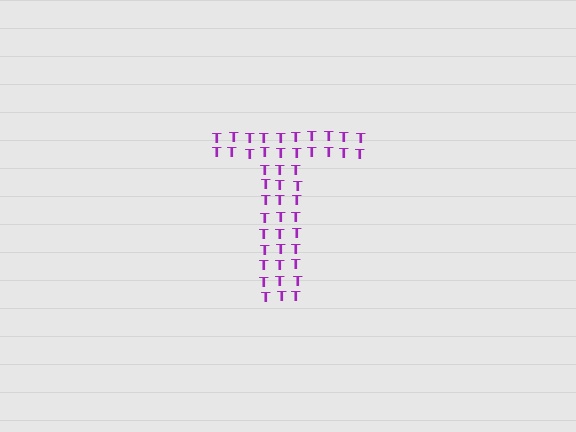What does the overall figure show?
The overall figure shows the letter T.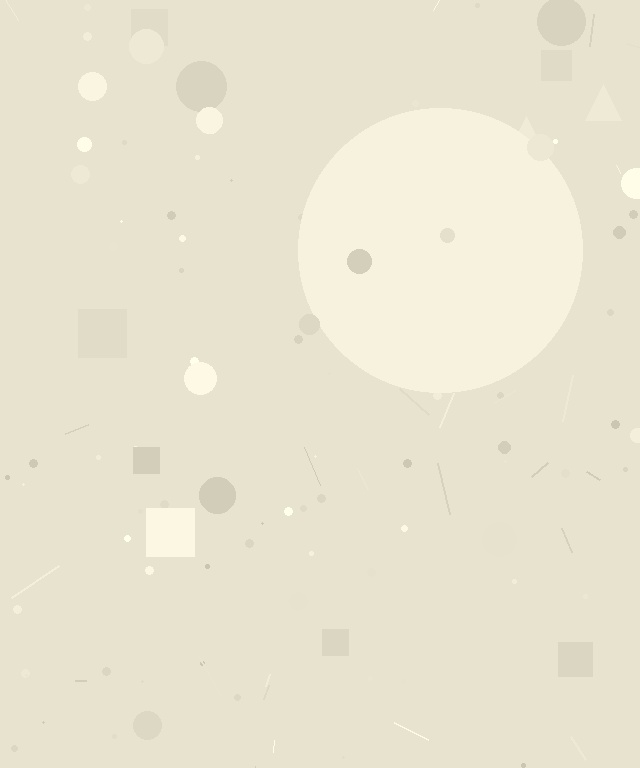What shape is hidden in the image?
A circle is hidden in the image.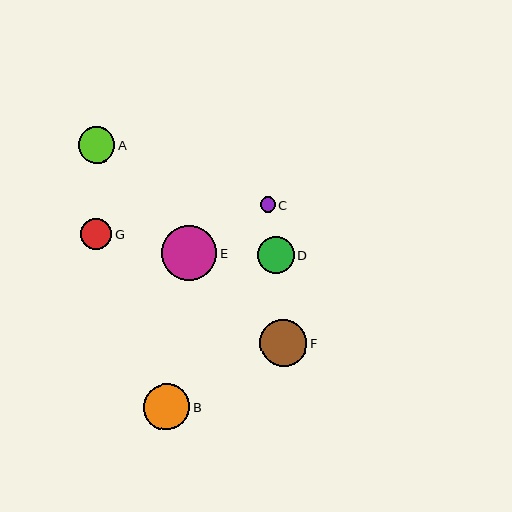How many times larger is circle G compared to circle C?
Circle G is approximately 2.1 times the size of circle C.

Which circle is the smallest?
Circle C is the smallest with a size of approximately 15 pixels.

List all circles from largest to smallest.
From largest to smallest: E, F, B, D, A, G, C.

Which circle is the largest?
Circle E is the largest with a size of approximately 55 pixels.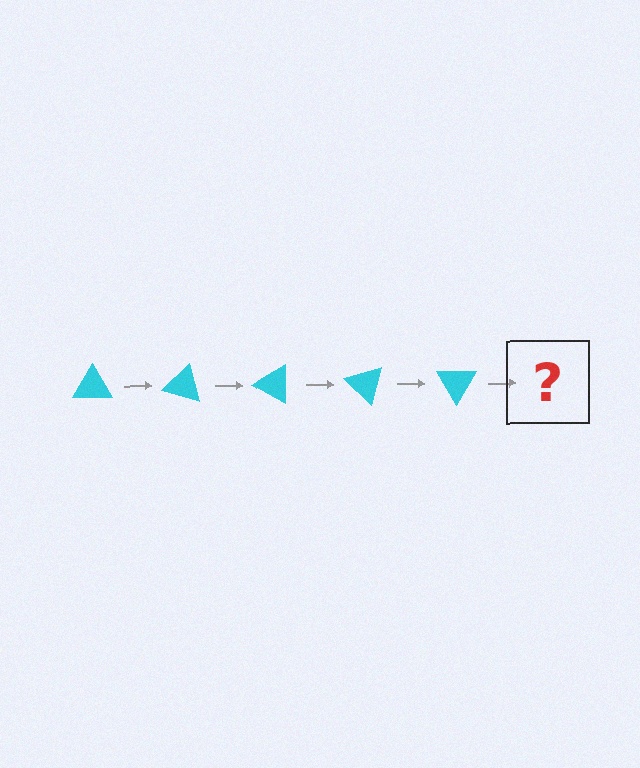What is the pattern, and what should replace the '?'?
The pattern is that the triangle rotates 15 degrees each step. The '?' should be a cyan triangle rotated 75 degrees.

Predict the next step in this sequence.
The next step is a cyan triangle rotated 75 degrees.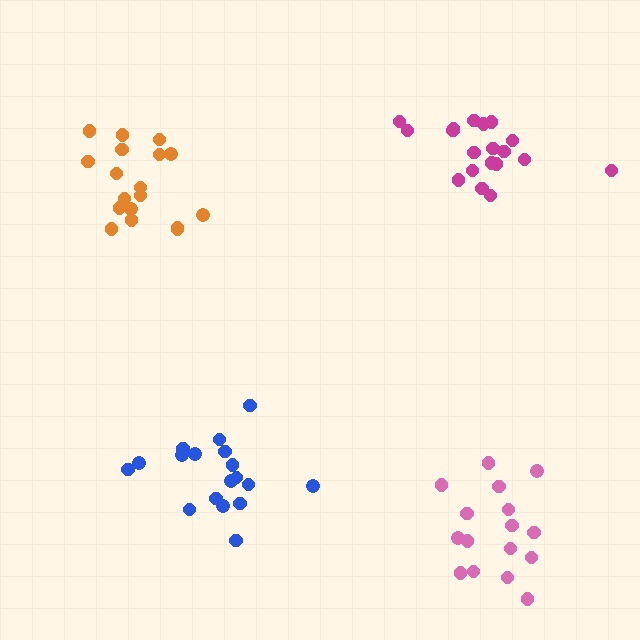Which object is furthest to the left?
The orange cluster is leftmost.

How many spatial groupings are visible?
There are 4 spatial groupings.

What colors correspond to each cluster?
The clusters are colored: magenta, pink, orange, blue.